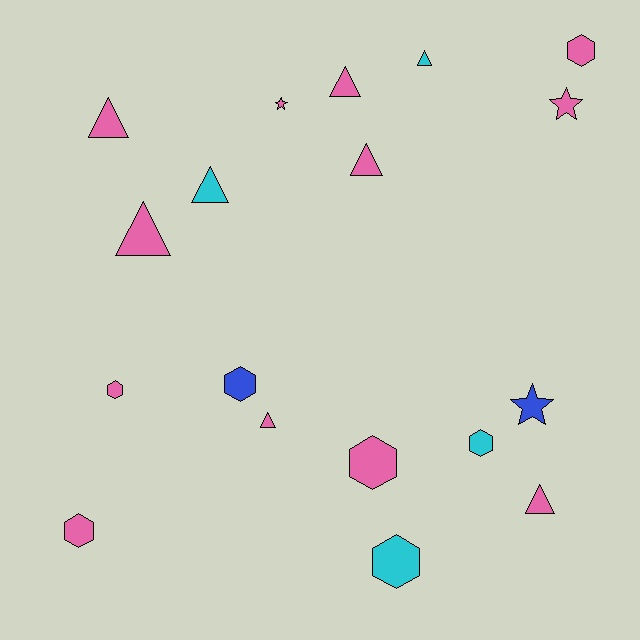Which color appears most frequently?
Pink, with 12 objects.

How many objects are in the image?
There are 18 objects.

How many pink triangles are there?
There are 6 pink triangles.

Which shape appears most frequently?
Triangle, with 8 objects.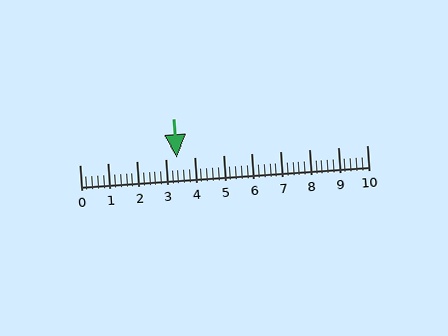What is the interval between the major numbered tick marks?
The major tick marks are spaced 1 units apart.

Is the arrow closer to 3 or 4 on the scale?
The arrow is closer to 3.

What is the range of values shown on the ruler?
The ruler shows values from 0 to 10.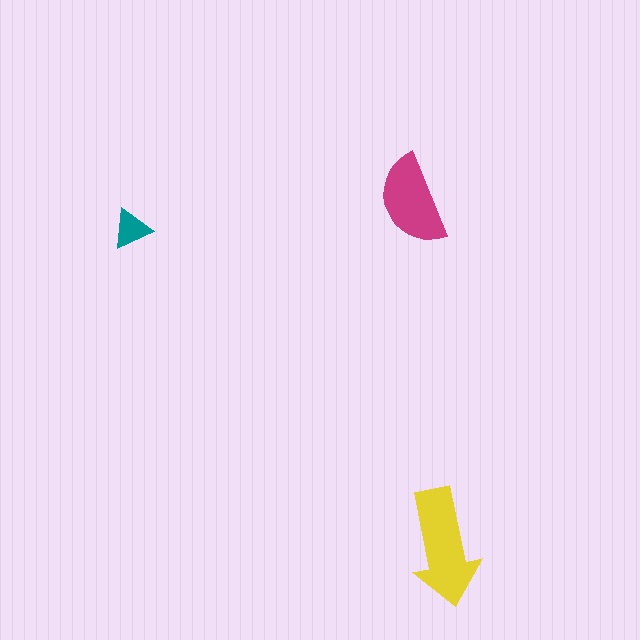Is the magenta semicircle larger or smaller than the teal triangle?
Larger.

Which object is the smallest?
The teal triangle.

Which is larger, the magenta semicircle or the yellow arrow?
The yellow arrow.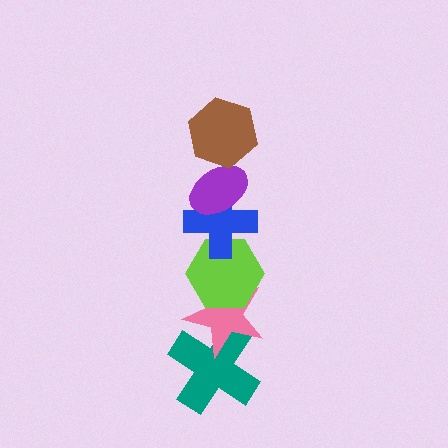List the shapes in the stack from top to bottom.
From top to bottom: the brown hexagon, the purple ellipse, the blue cross, the lime hexagon, the pink star, the teal cross.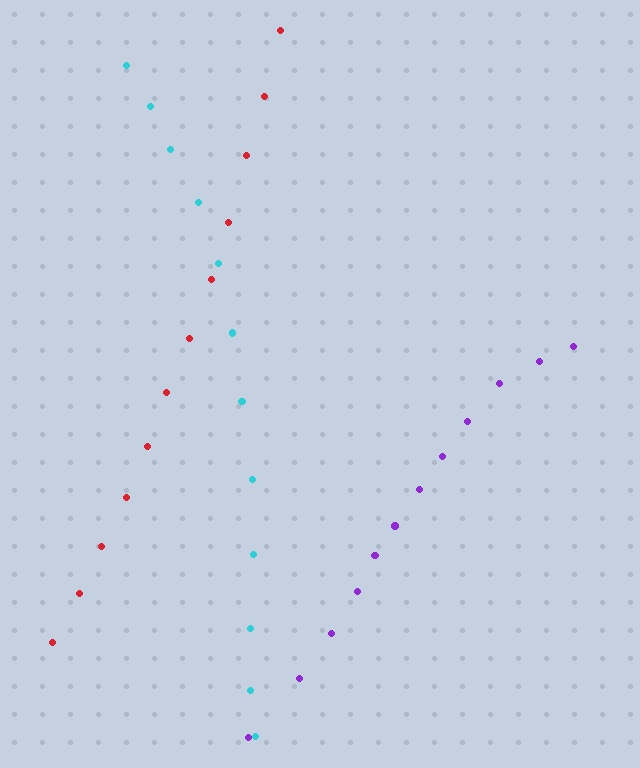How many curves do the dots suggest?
There are 3 distinct paths.